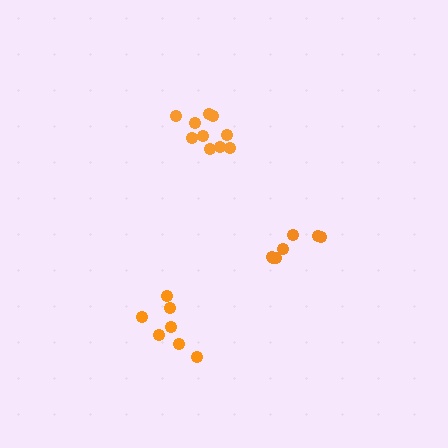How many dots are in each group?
Group 1: 7 dots, Group 2: 7 dots, Group 3: 10 dots (24 total).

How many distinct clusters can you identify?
There are 3 distinct clusters.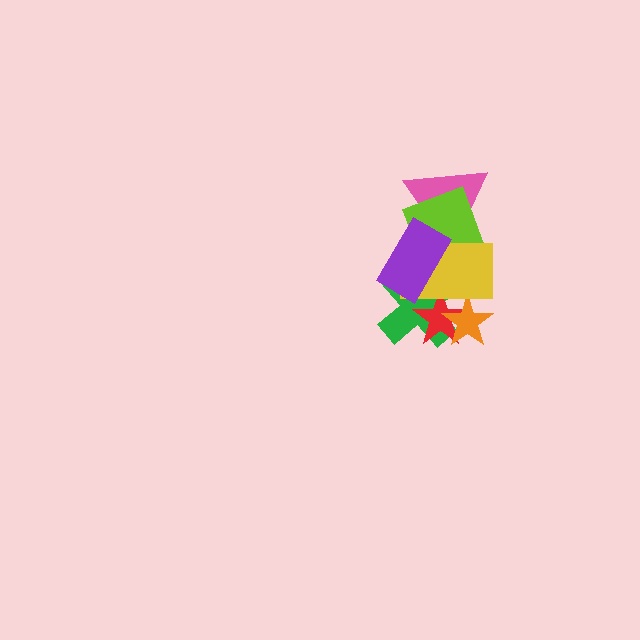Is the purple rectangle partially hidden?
No, no other shape covers it.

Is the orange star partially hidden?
Yes, it is partially covered by another shape.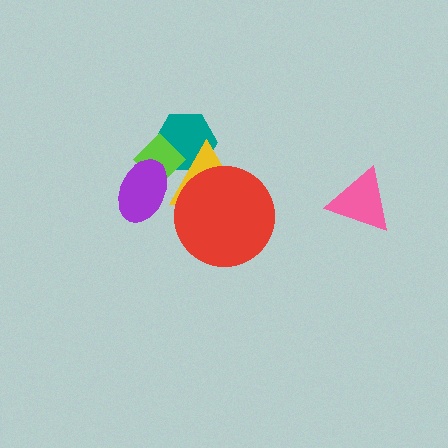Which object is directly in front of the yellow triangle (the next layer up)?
The purple ellipse is directly in front of the yellow triangle.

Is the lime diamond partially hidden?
Yes, it is partially covered by another shape.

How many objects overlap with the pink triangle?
0 objects overlap with the pink triangle.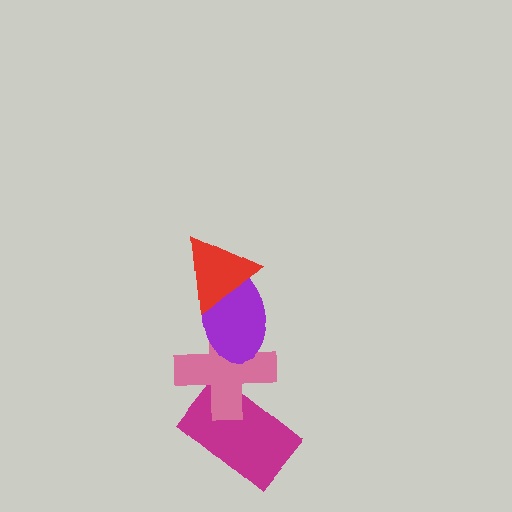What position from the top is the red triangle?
The red triangle is 1st from the top.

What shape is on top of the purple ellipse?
The red triangle is on top of the purple ellipse.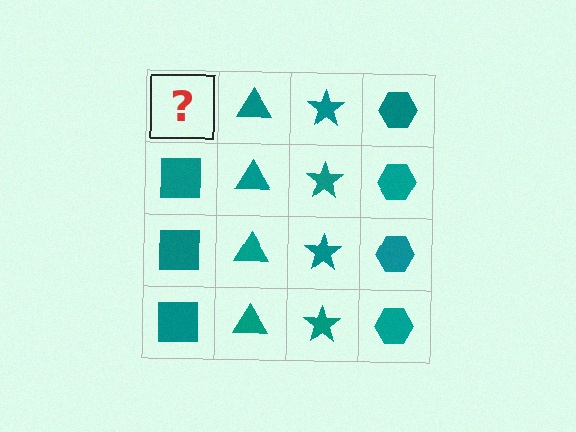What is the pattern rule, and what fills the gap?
The rule is that each column has a consistent shape. The gap should be filled with a teal square.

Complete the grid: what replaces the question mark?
The question mark should be replaced with a teal square.